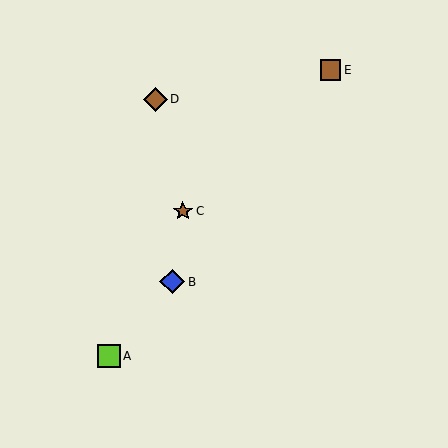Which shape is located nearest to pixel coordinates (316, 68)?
The brown square (labeled E) at (330, 70) is nearest to that location.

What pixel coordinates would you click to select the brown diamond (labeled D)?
Click at (155, 99) to select the brown diamond D.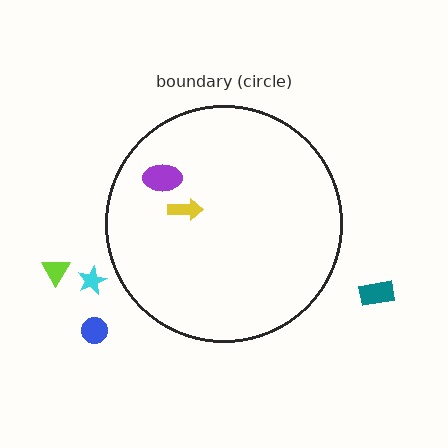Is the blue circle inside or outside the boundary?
Outside.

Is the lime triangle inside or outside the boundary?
Outside.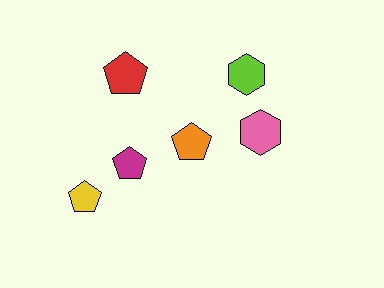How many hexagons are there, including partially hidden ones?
There are 2 hexagons.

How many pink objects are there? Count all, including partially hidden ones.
There is 1 pink object.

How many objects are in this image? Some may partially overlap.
There are 6 objects.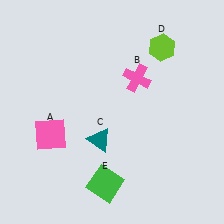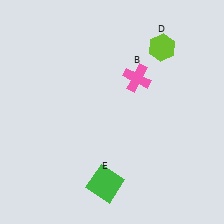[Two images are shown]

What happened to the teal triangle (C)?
The teal triangle (C) was removed in Image 2. It was in the bottom-left area of Image 1.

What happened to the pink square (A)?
The pink square (A) was removed in Image 2. It was in the bottom-left area of Image 1.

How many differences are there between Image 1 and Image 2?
There are 2 differences between the two images.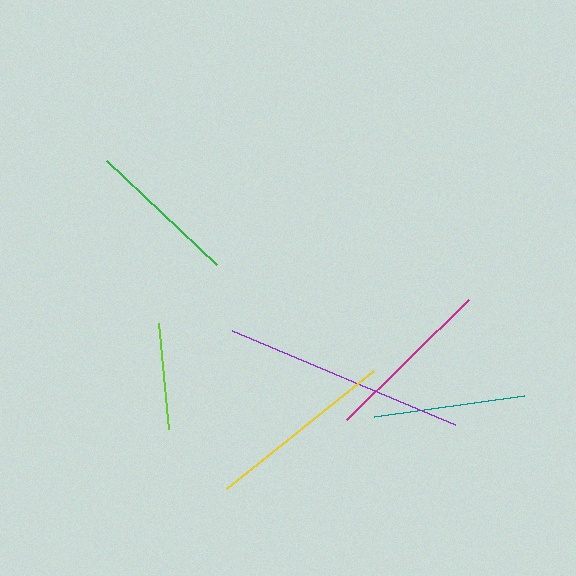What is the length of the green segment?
The green segment is approximately 151 pixels long.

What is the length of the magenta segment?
The magenta segment is approximately 170 pixels long.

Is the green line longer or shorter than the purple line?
The purple line is longer than the green line.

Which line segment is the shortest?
The lime line is the shortest at approximately 106 pixels.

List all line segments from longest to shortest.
From longest to shortest: purple, yellow, magenta, teal, green, lime.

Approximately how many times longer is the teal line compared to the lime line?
The teal line is approximately 1.4 times the length of the lime line.